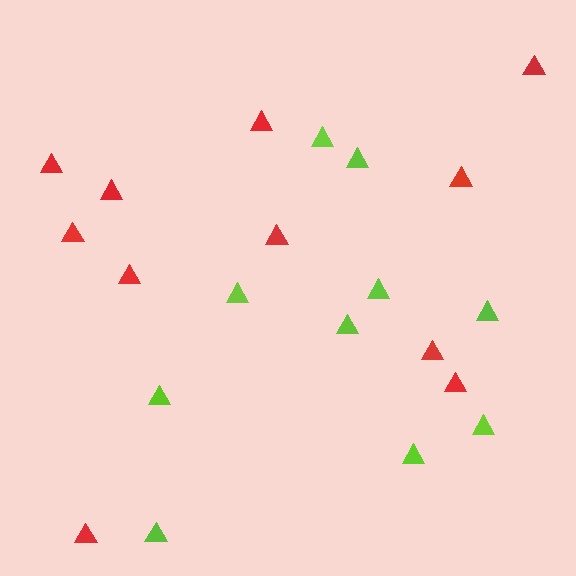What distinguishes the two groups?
There are 2 groups: one group of lime triangles (10) and one group of red triangles (11).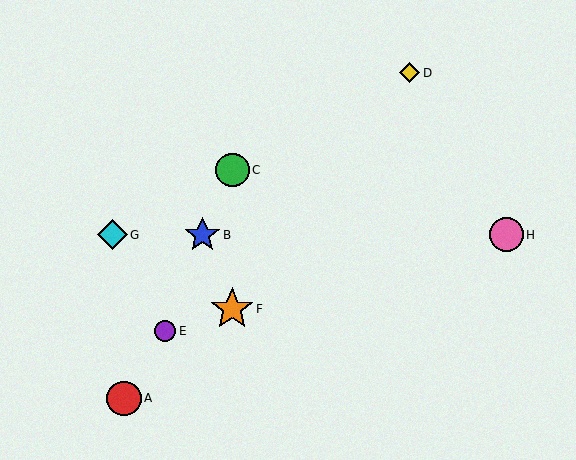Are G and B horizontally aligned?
Yes, both are at y≈235.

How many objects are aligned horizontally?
3 objects (B, G, H) are aligned horizontally.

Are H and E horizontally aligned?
No, H is at y≈235 and E is at y≈331.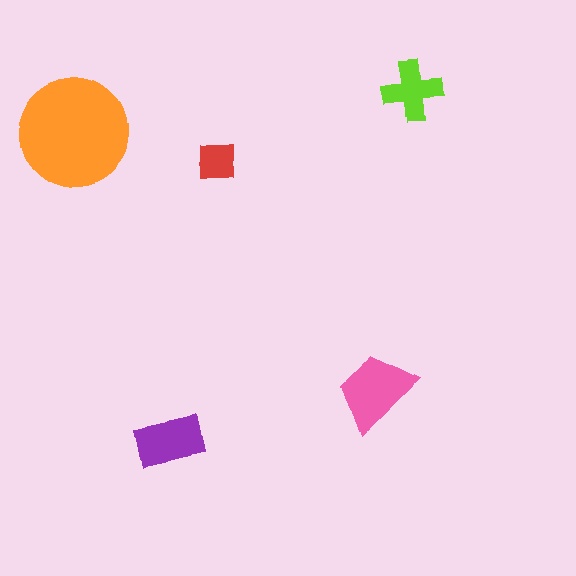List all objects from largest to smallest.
The orange circle, the pink trapezoid, the purple rectangle, the lime cross, the red square.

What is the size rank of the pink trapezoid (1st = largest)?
2nd.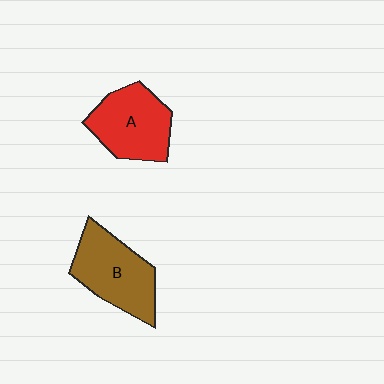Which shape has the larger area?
Shape B (brown).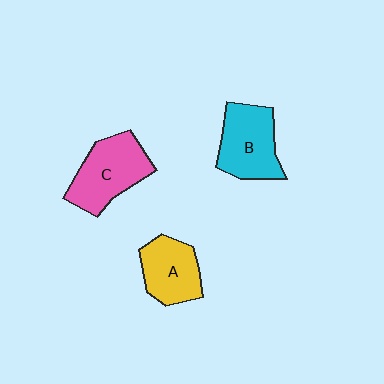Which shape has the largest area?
Shape C (pink).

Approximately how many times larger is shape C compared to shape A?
Approximately 1.3 times.